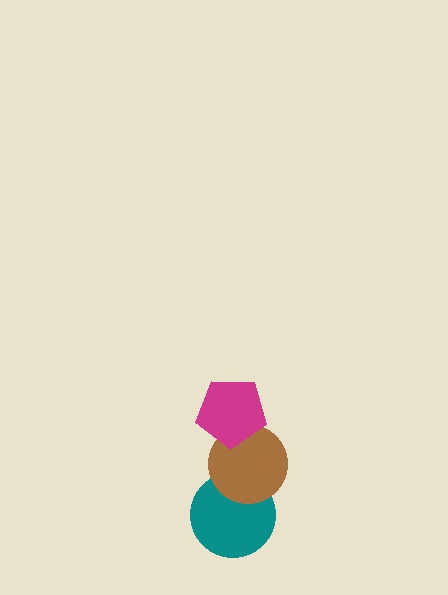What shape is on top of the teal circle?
The brown circle is on top of the teal circle.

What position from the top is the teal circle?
The teal circle is 3rd from the top.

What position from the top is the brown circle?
The brown circle is 2nd from the top.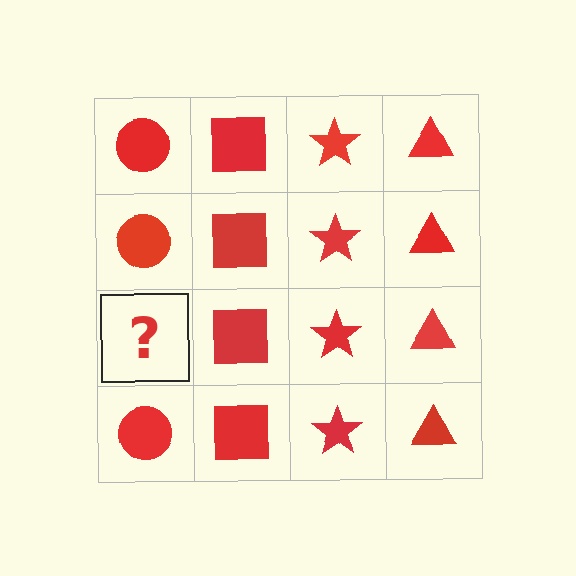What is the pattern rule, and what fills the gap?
The rule is that each column has a consistent shape. The gap should be filled with a red circle.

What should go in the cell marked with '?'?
The missing cell should contain a red circle.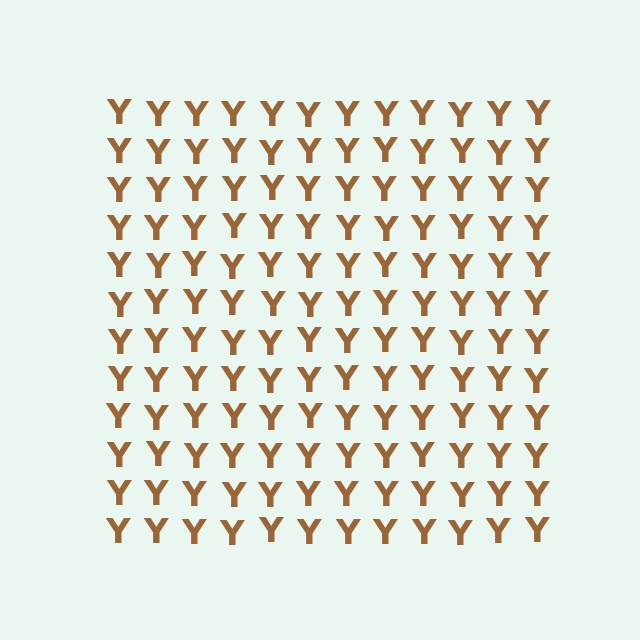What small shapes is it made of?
It is made of small letter Y's.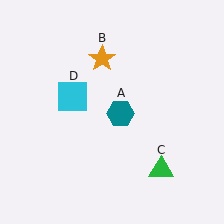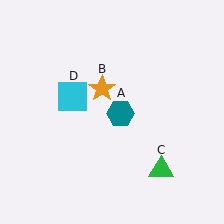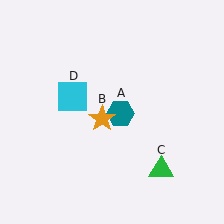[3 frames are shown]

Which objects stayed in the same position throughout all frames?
Teal hexagon (object A) and green triangle (object C) and cyan square (object D) remained stationary.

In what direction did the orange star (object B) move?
The orange star (object B) moved down.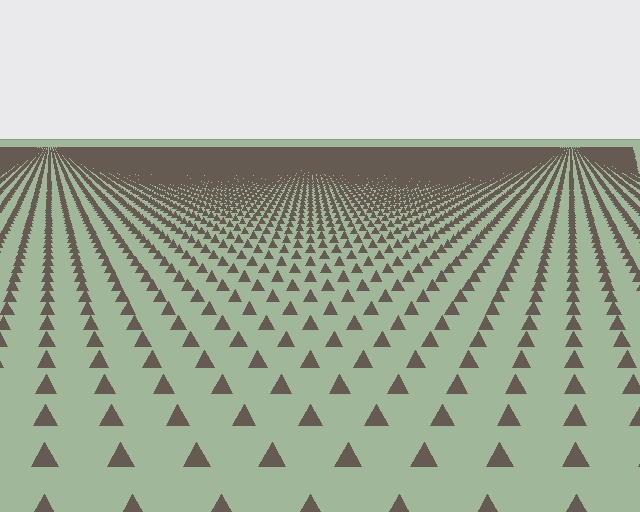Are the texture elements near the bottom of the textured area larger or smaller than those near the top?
Larger. Near the bottom, elements are closer to the viewer and appear at a bigger on-screen size.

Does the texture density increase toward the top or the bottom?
Density increases toward the top.